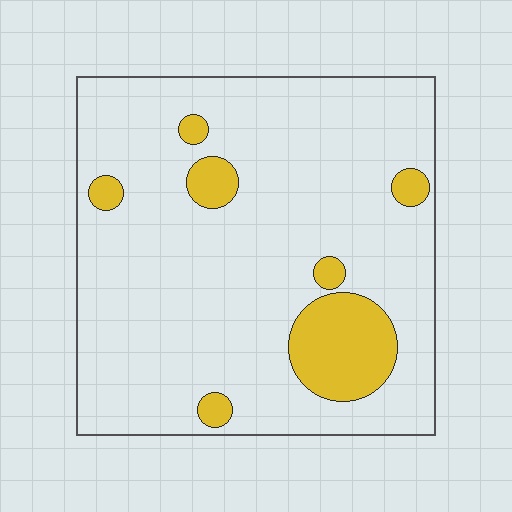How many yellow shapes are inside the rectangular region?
7.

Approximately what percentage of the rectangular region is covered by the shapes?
Approximately 15%.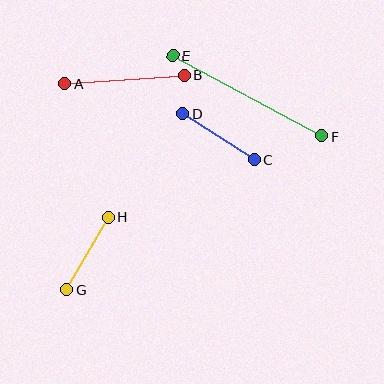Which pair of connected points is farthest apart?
Points E and F are farthest apart.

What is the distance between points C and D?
The distance is approximately 85 pixels.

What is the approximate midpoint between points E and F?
The midpoint is at approximately (247, 96) pixels.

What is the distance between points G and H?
The distance is approximately 83 pixels.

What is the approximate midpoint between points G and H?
The midpoint is at approximately (87, 253) pixels.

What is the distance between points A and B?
The distance is approximately 120 pixels.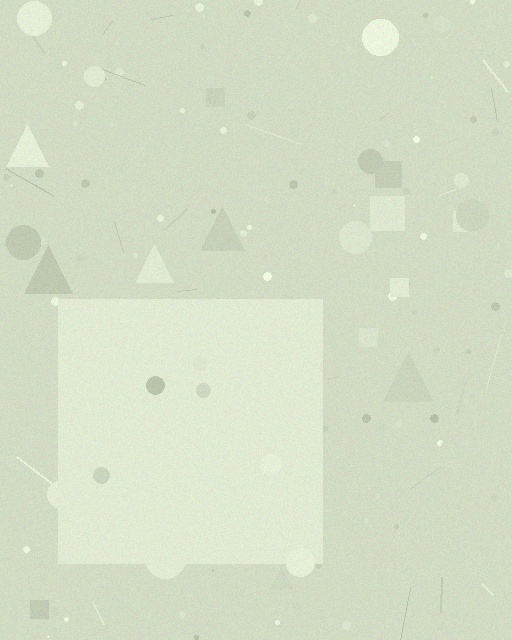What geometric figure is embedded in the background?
A square is embedded in the background.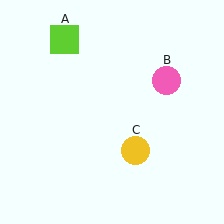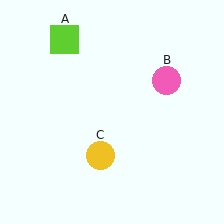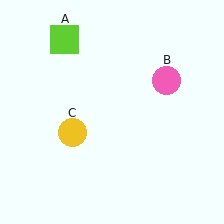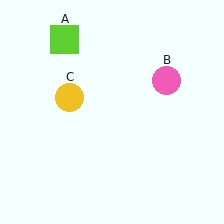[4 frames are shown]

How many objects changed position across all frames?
1 object changed position: yellow circle (object C).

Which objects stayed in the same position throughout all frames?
Lime square (object A) and pink circle (object B) remained stationary.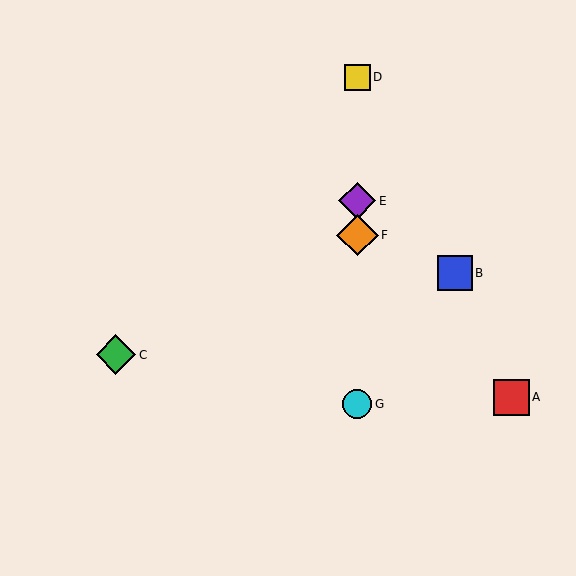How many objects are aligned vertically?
4 objects (D, E, F, G) are aligned vertically.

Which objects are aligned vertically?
Objects D, E, F, G are aligned vertically.